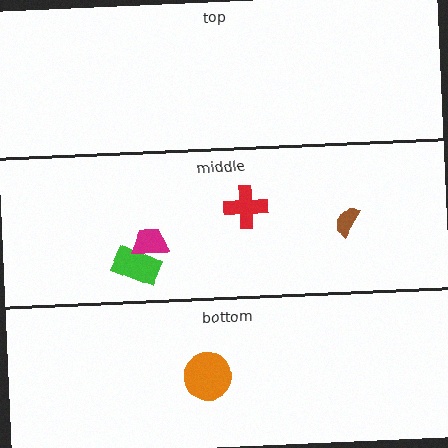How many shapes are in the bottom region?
1.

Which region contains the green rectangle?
The middle region.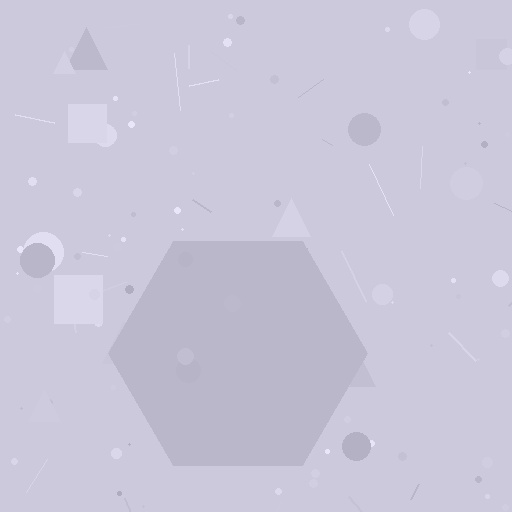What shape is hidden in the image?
A hexagon is hidden in the image.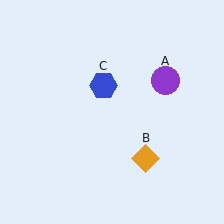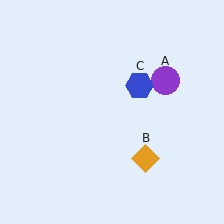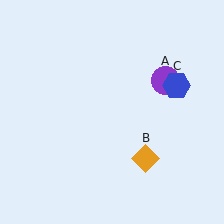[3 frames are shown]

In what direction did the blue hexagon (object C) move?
The blue hexagon (object C) moved right.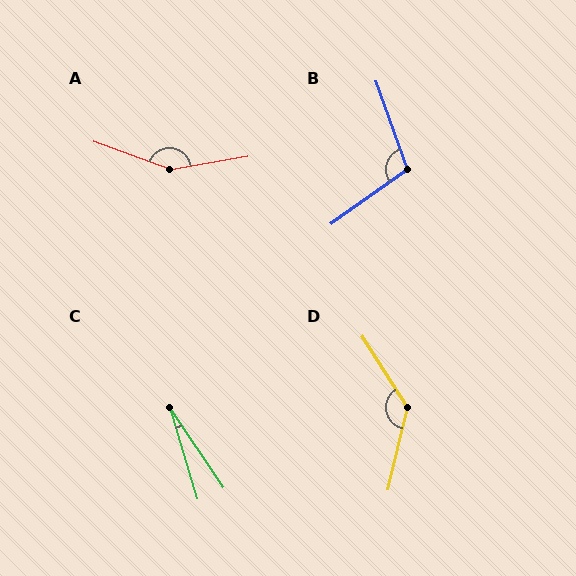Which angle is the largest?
A, at approximately 151 degrees.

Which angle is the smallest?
C, at approximately 17 degrees.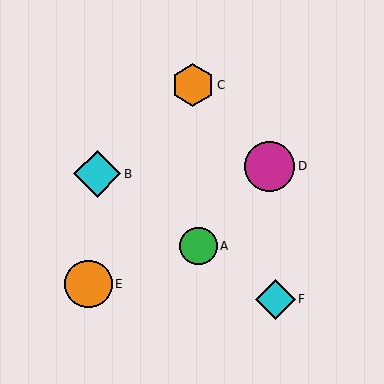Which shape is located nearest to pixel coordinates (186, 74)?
The orange hexagon (labeled C) at (193, 85) is nearest to that location.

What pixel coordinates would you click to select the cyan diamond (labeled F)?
Click at (275, 299) to select the cyan diamond F.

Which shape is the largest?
The magenta circle (labeled D) is the largest.